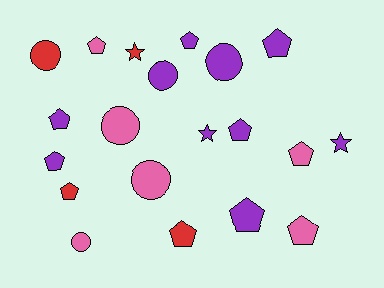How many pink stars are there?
There are no pink stars.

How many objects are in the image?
There are 20 objects.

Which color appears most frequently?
Purple, with 10 objects.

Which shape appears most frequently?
Pentagon, with 11 objects.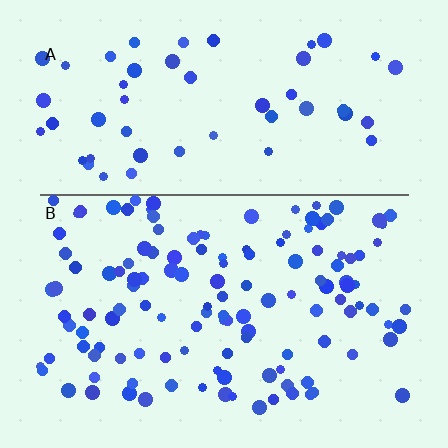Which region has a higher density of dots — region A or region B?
B (the bottom).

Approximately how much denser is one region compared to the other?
Approximately 2.4× — region B over region A.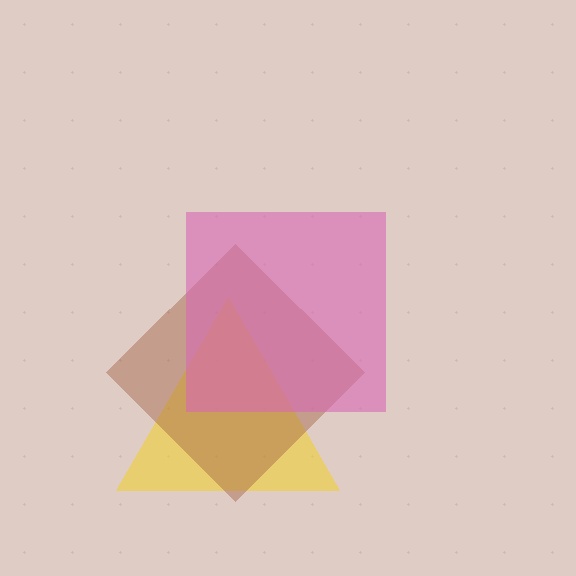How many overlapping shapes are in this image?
There are 3 overlapping shapes in the image.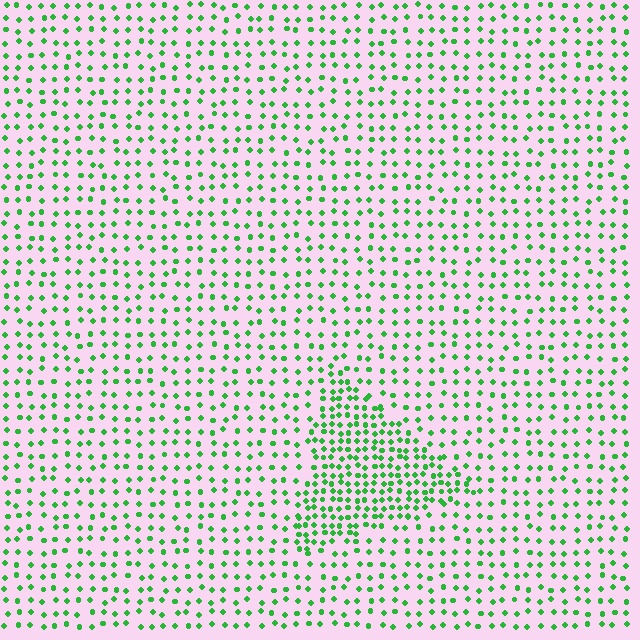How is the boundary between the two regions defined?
The boundary is defined by a change in element density (approximately 2.1x ratio). All elements are the same color, size, and shape.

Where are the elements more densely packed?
The elements are more densely packed inside the triangle boundary.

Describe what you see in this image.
The image contains small green elements arranged at two different densities. A triangle-shaped region is visible where the elements are more densely packed than the surrounding area.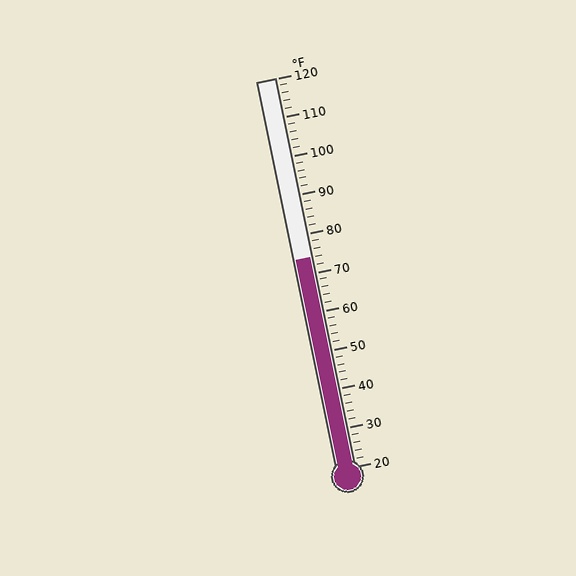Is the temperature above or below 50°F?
The temperature is above 50°F.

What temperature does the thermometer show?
The thermometer shows approximately 74°F.